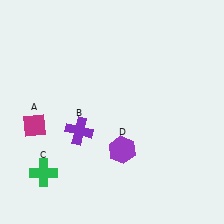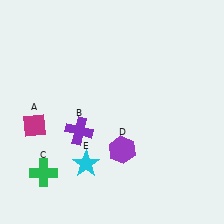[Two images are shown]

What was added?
A cyan star (E) was added in Image 2.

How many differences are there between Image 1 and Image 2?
There is 1 difference between the two images.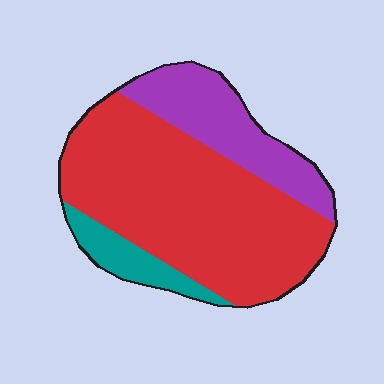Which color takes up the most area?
Red, at roughly 65%.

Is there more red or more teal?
Red.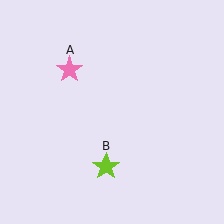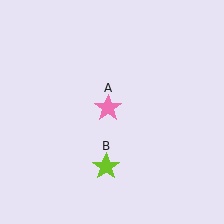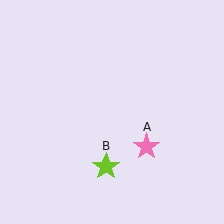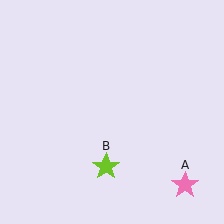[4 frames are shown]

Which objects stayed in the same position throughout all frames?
Lime star (object B) remained stationary.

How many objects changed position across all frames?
1 object changed position: pink star (object A).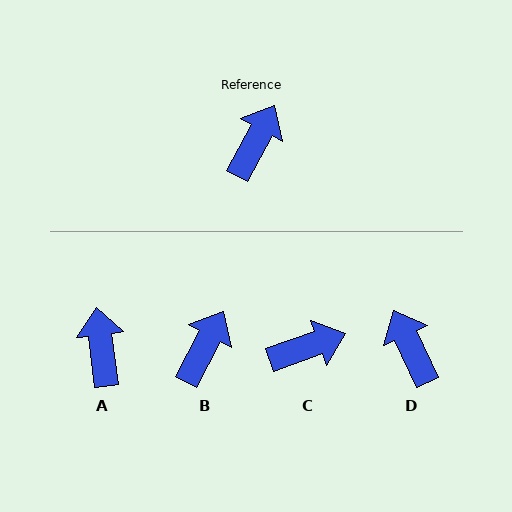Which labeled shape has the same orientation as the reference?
B.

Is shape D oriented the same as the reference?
No, it is off by about 53 degrees.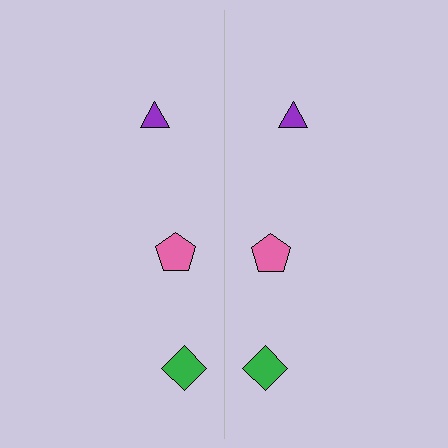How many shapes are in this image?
There are 6 shapes in this image.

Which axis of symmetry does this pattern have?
The pattern has a vertical axis of symmetry running through the center of the image.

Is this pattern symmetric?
Yes, this pattern has bilateral (reflection) symmetry.